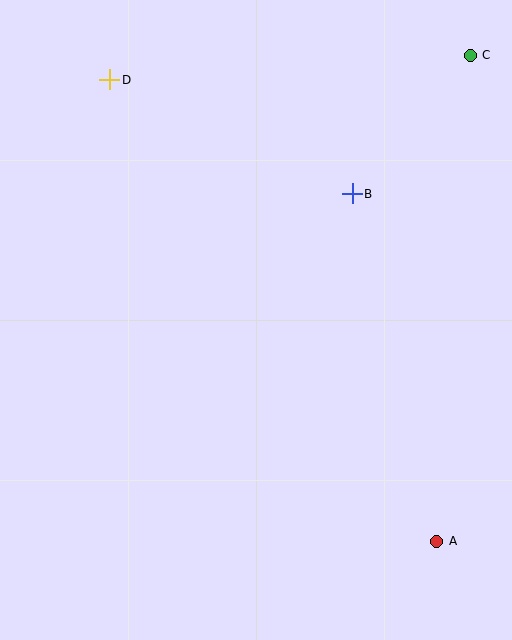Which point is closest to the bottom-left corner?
Point A is closest to the bottom-left corner.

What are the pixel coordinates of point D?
Point D is at (110, 80).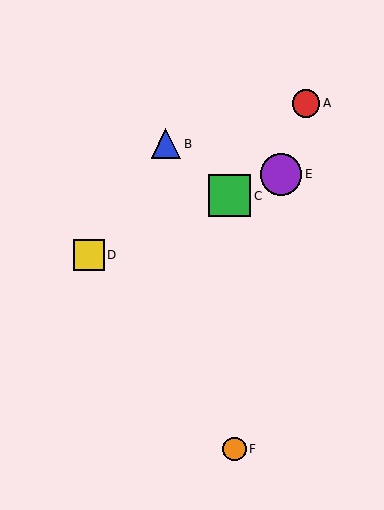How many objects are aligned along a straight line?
3 objects (C, D, E) are aligned along a straight line.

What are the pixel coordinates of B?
Object B is at (166, 144).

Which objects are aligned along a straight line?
Objects C, D, E are aligned along a straight line.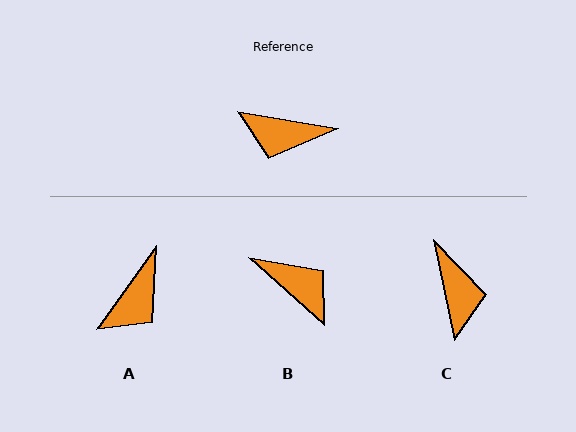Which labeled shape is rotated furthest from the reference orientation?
B, about 148 degrees away.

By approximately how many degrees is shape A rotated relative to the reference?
Approximately 64 degrees counter-clockwise.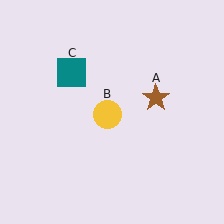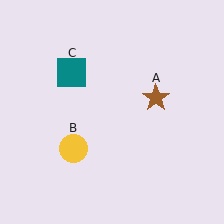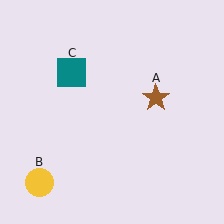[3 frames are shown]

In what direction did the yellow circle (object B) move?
The yellow circle (object B) moved down and to the left.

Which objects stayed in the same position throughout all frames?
Brown star (object A) and teal square (object C) remained stationary.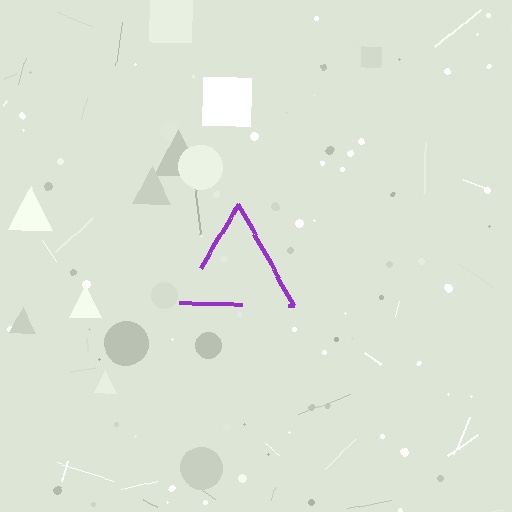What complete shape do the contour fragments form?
The contour fragments form a triangle.